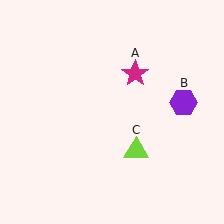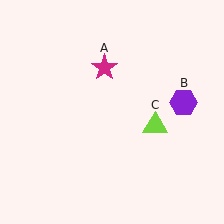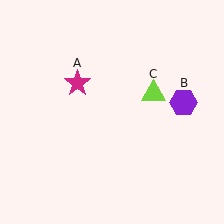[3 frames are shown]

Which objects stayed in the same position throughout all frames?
Purple hexagon (object B) remained stationary.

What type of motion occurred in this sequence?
The magenta star (object A), lime triangle (object C) rotated counterclockwise around the center of the scene.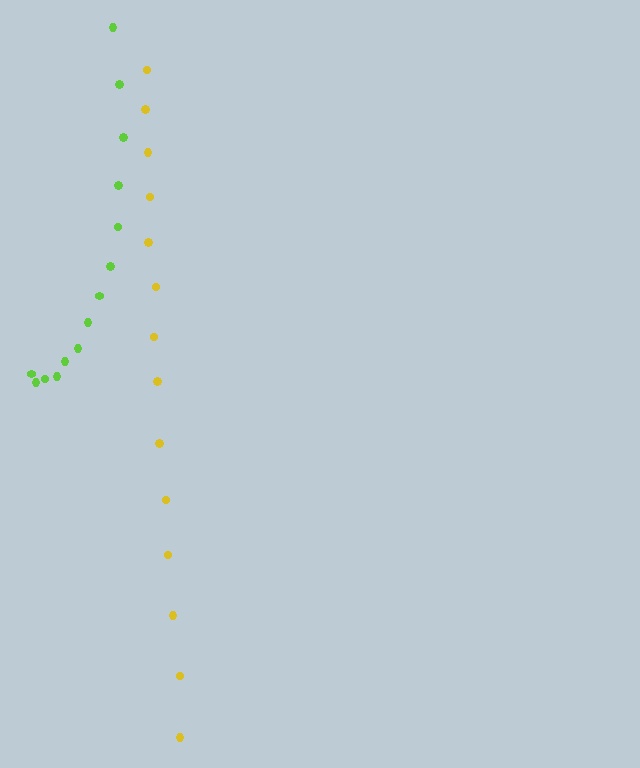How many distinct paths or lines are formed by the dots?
There are 2 distinct paths.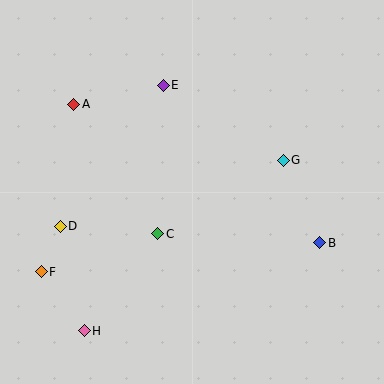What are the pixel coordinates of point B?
Point B is at (320, 243).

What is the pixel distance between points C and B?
The distance between C and B is 163 pixels.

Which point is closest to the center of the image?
Point C at (158, 234) is closest to the center.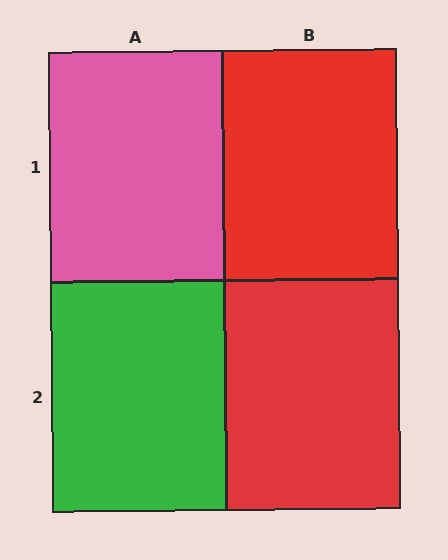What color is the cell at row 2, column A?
Green.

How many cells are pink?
1 cell is pink.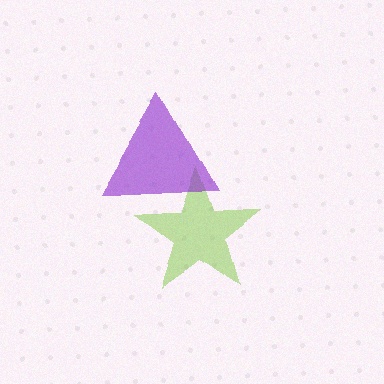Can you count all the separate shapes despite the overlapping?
Yes, there are 2 separate shapes.